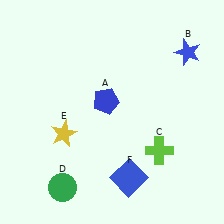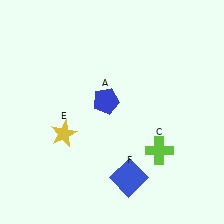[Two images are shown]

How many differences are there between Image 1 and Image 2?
There are 2 differences between the two images.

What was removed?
The green circle (D), the blue star (B) were removed in Image 2.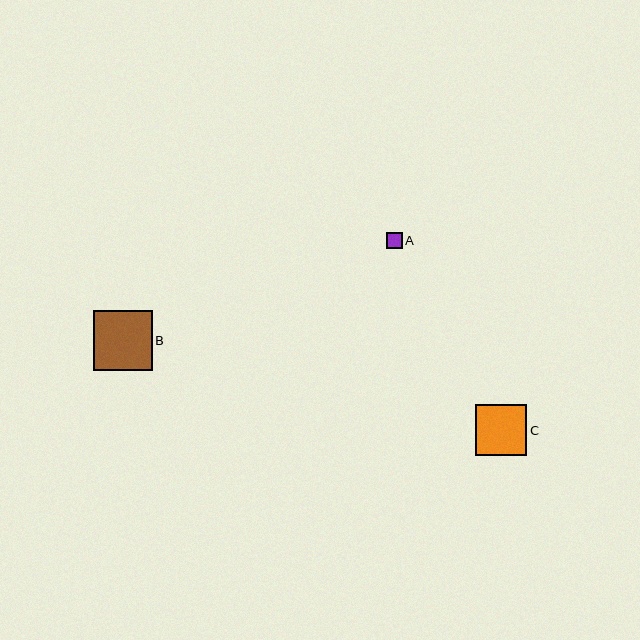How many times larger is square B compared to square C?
Square B is approximately 1.1 times the size of square C.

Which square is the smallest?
Square A is the smallest with a size of approximately 16 pixels.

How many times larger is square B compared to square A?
Square B is approximately 3.8 times the size of square A.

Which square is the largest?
Square B is the largest with a size of approximately 59 pixels.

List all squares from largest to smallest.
From largest to smallest: B, C, A.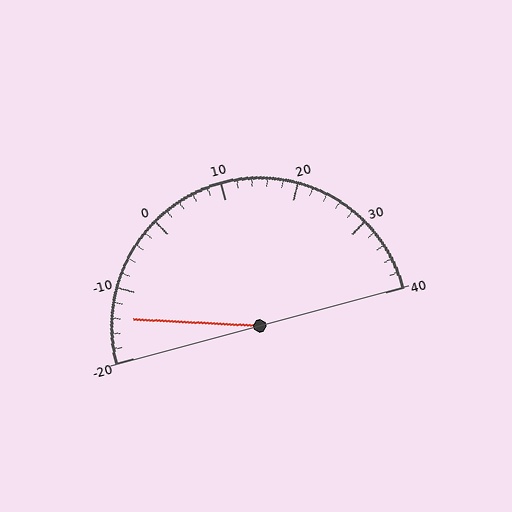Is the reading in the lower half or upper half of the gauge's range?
The reading is in the lower half of the range (-20 to 40).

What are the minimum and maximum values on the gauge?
The gauge ranges from -20 to 40.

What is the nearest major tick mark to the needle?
The nearest major tick mark is -10.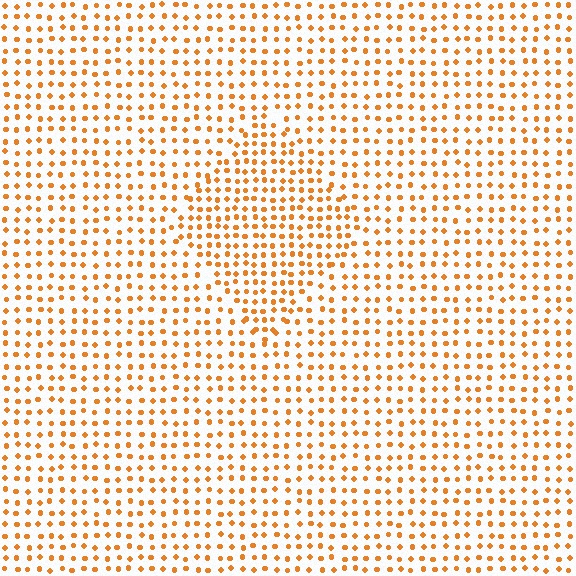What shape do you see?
I see a diamond.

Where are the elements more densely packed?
The elements are more densely packed inside the diamond boundary.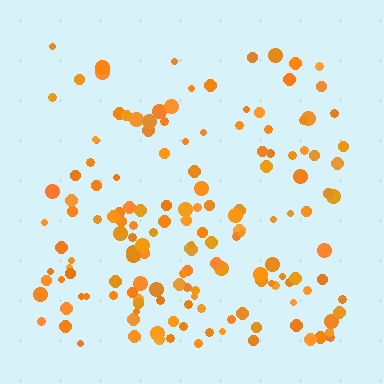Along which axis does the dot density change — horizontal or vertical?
Vertical.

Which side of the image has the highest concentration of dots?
The bottom.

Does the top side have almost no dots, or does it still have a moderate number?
Still a moderate number, just noticeably fewer than the bottom.